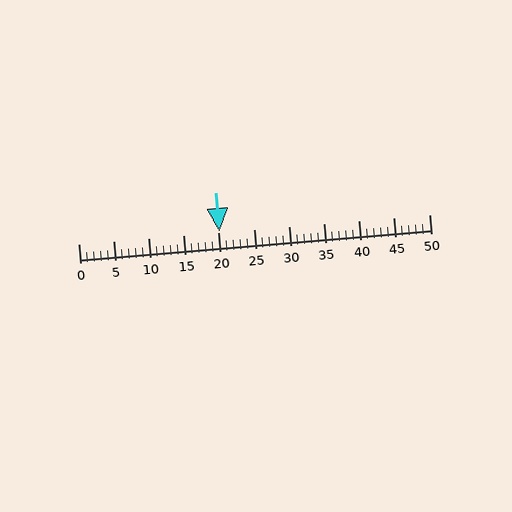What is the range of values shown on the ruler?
The ruler shows values from 0 to 50.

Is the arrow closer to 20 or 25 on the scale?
The arrow is closer to 20.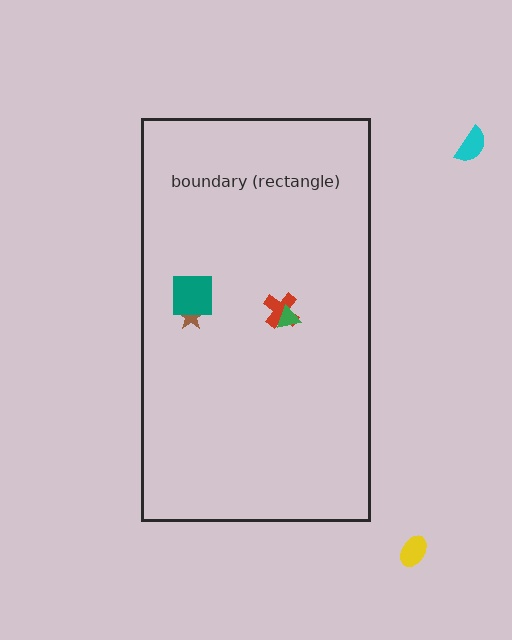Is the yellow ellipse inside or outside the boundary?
Outside.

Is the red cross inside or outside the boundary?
Inside.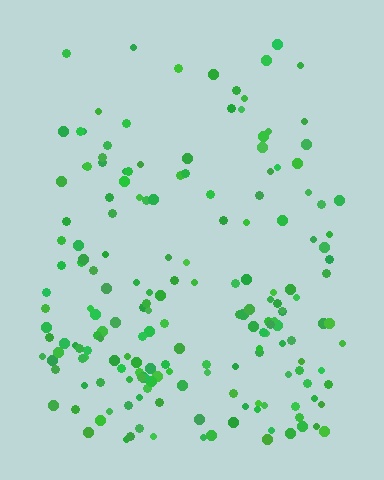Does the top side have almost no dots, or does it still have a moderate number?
Still a moderate number, just noticeably fewer than the bottom.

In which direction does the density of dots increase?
From top to bottom, with the bottom side densest.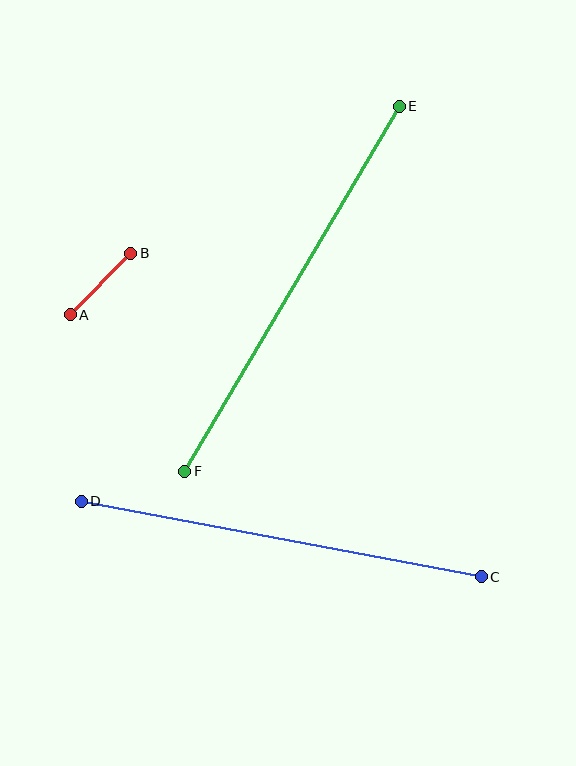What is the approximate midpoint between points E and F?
The midpoint is at approximately (292, 289) pixels.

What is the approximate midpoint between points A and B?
The midpoint is at approximately (100, 284) pixels.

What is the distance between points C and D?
The distance is approximately 407 pixels.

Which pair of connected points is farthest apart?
Points E and F are farthest apart.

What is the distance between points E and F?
The distance is approximately 423 pixels.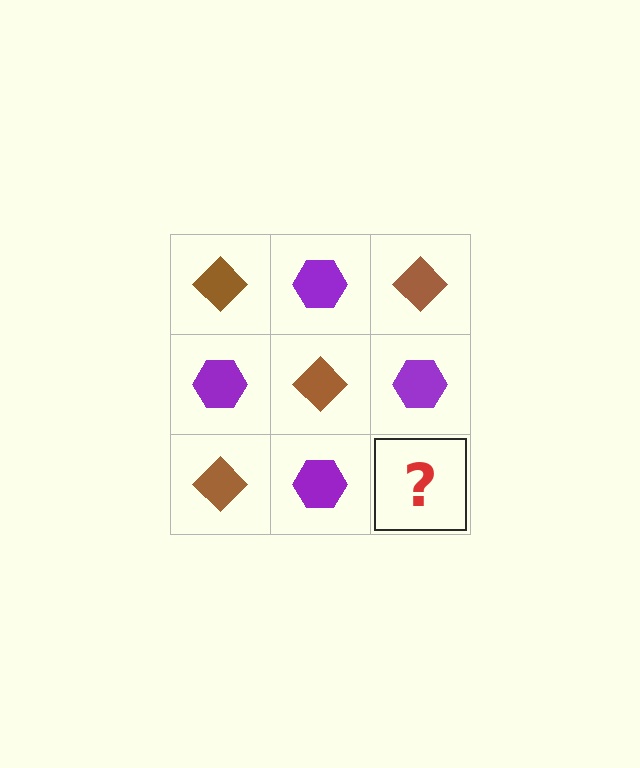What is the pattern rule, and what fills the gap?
The rule is that it alternates brown diamond and purple hexagon in a checkerboard pattern. The gap should be filled with a brown diamond.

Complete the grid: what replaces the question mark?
The question mark should be replaced with a brown diamond.